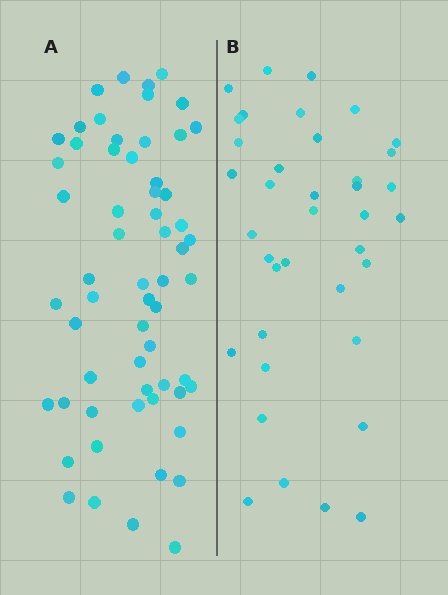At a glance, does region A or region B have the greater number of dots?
Region A (the left region) has more dots.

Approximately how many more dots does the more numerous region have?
Region A has approximately 20 more dots than region B.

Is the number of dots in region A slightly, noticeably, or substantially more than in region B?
Region A has substantially more. The ratio is roughly 1.6 to 1.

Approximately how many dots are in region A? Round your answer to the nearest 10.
About 60 dots.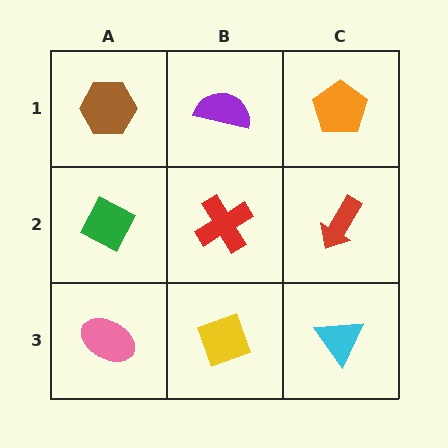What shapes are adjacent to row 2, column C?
An orange pentagon (row 1, column C), a cyan triangle (row 3, column C), a red cross (row 2, column B).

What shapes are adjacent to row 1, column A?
A green diamond (row 2, column A), a purple semicircle (row 1, column B).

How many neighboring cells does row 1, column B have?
3.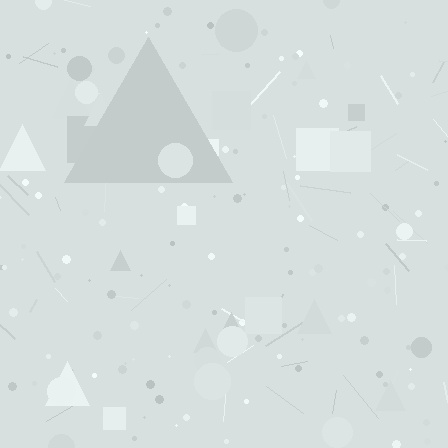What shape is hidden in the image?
A triangle is hidden in the image.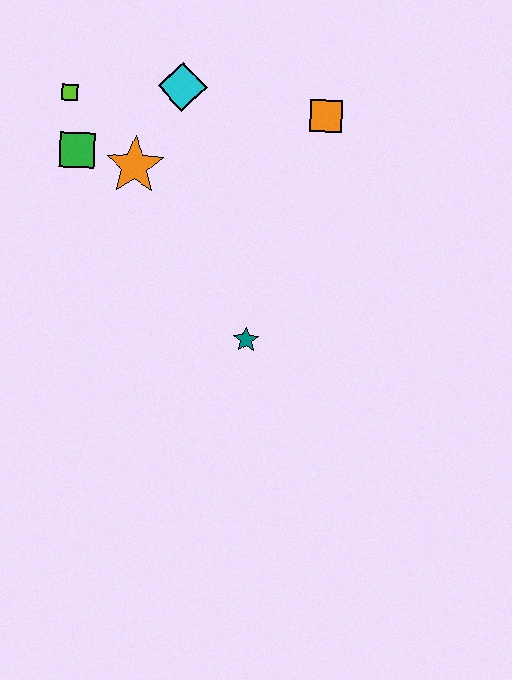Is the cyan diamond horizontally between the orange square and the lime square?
Yes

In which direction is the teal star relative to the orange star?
The teal star is below the orange star.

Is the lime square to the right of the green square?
No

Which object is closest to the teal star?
The orange star is closest to the teal star.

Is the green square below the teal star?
No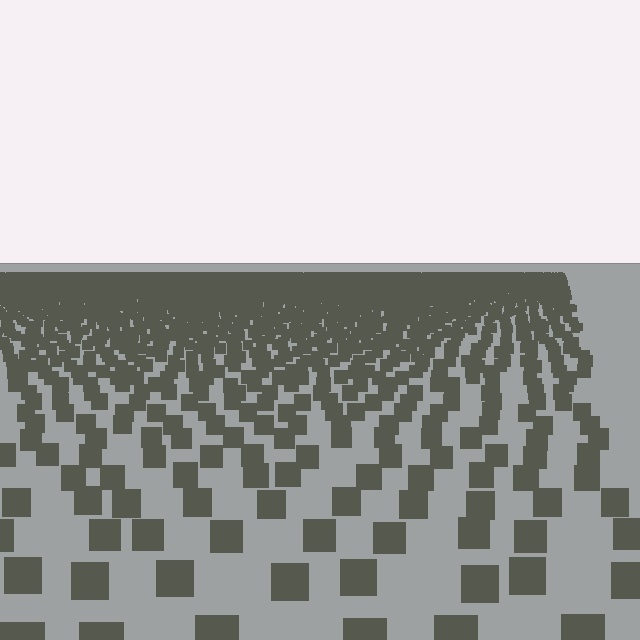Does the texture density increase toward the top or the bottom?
Density increases toward the top.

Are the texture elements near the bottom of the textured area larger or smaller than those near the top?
Larger. Near the bottom, elements are closer to the viewer and appear at a bigger on-screen size.